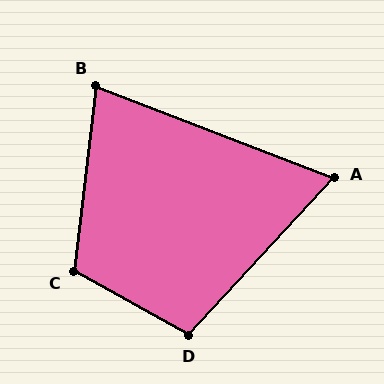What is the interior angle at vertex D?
Approximately 104 degrees (obtuse).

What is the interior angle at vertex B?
Approximately 76 degrees (acute).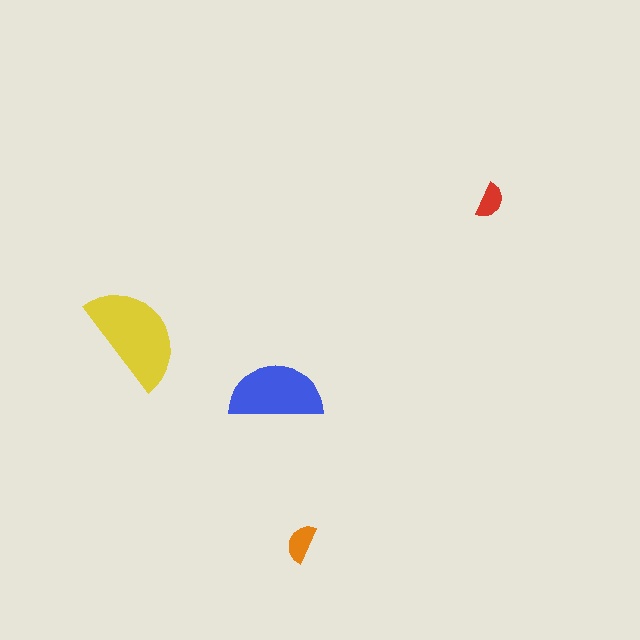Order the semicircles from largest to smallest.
the yellow one, the blue one, the orange one, the red one.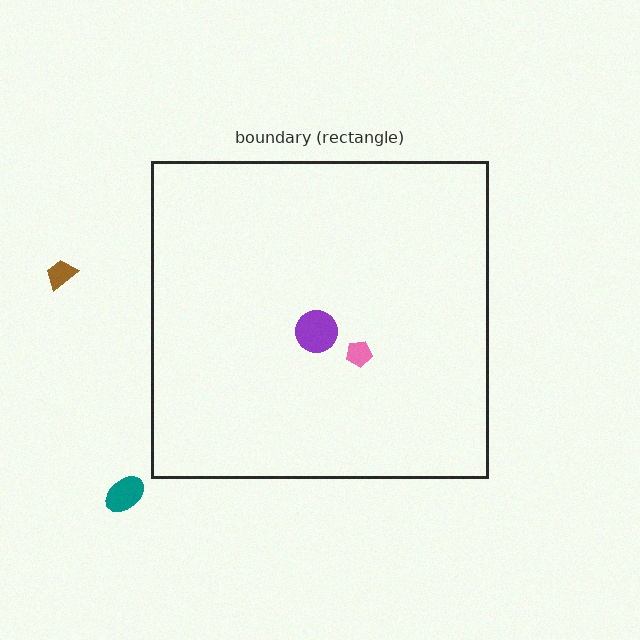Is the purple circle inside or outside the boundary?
Inside.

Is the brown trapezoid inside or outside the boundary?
Outside.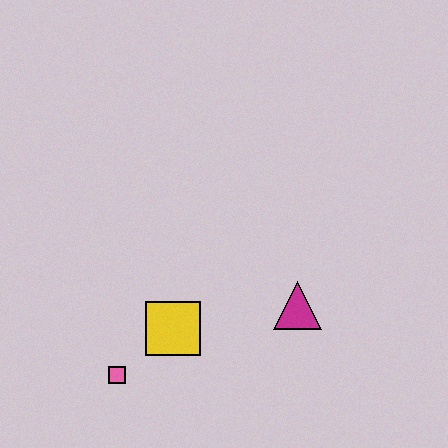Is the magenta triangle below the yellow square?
No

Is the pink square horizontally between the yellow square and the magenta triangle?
No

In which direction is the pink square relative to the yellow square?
The pink square is to the left of the yellow square.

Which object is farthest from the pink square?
The magenta triangle is farthest from the pink square.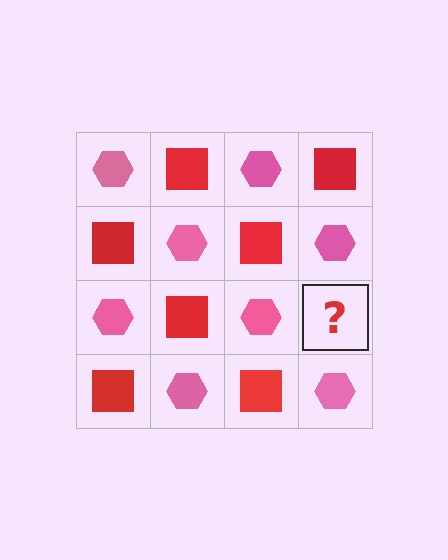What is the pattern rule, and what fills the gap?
The rule is that it alternates pink hexagon and red square in a checkerboard pattern. The gap should be filled with a red square.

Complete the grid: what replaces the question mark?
The question mark should be replaced with a red square.